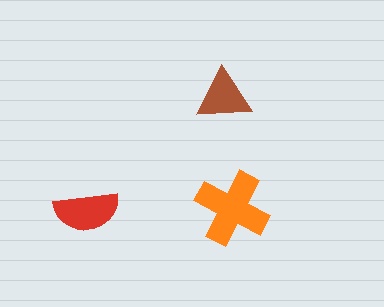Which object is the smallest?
The brown triangle.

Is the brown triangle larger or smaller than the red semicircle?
Smaller.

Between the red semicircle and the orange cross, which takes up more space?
The orange cross.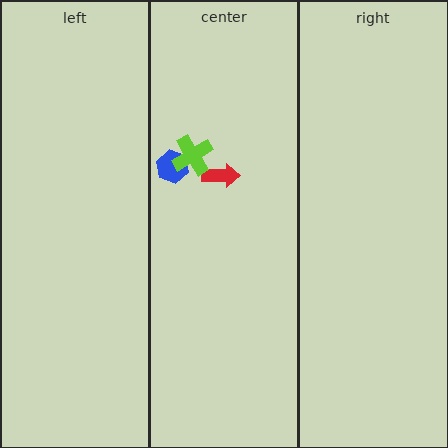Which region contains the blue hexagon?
The center region.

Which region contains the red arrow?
The center region.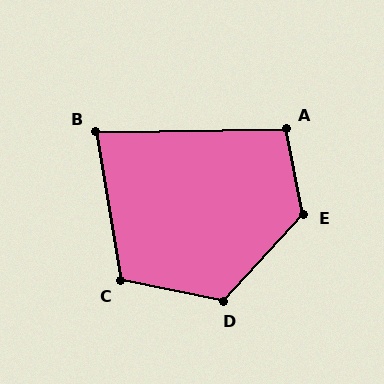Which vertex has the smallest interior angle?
B, at approximately 82 degrees.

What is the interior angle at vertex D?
Approximately 121 degrees (obtuse).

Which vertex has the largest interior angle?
E, at approximately 126 degrees.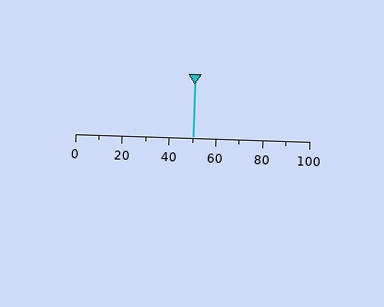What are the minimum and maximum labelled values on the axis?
The axis runs from 0 to 100.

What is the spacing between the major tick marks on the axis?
The major ticks are spaced 20 apart.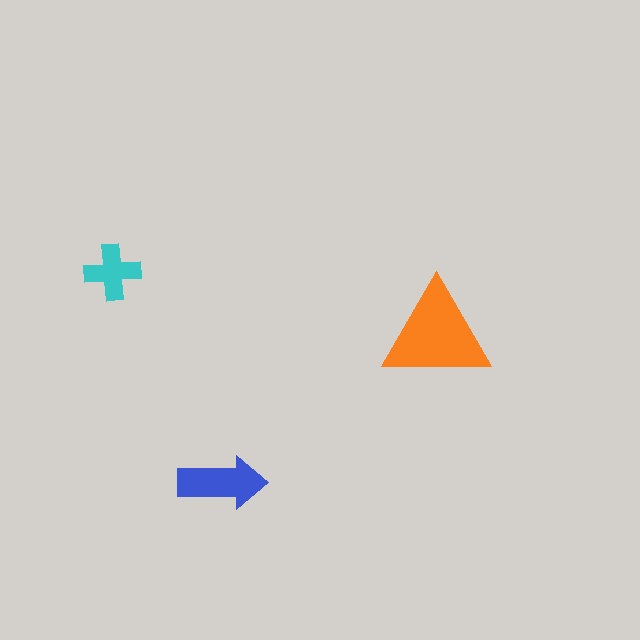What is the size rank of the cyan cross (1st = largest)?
3rd.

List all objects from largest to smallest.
The orange triangle, the blue arrow, the cyan cross.